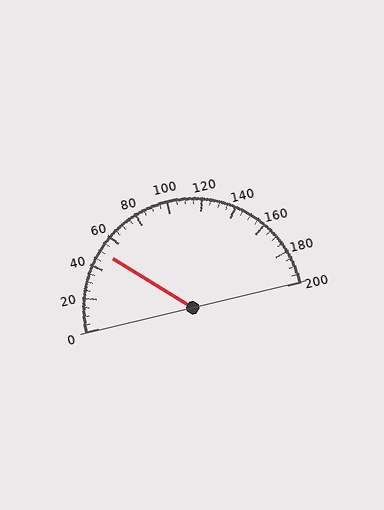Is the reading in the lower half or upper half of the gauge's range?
The reading is in the lower half of the range (0 to 200).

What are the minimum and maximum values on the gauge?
The gauge ranges from 0 to 200.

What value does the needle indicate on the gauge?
The needle indicates approximately 50.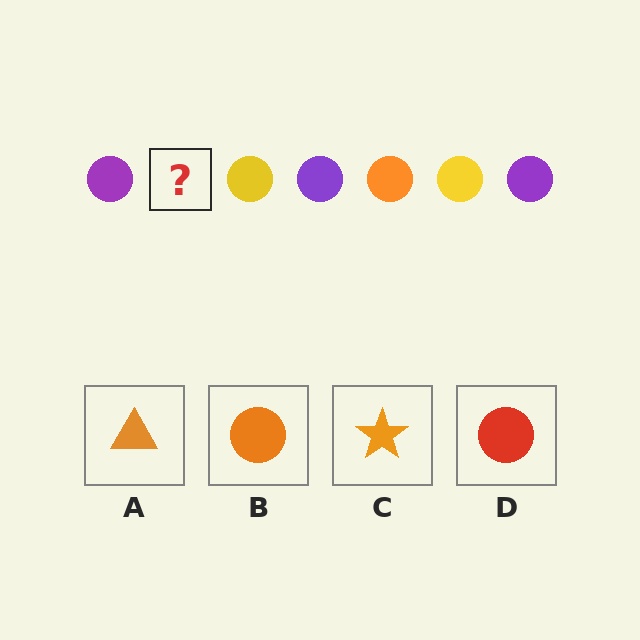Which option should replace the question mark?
Option B.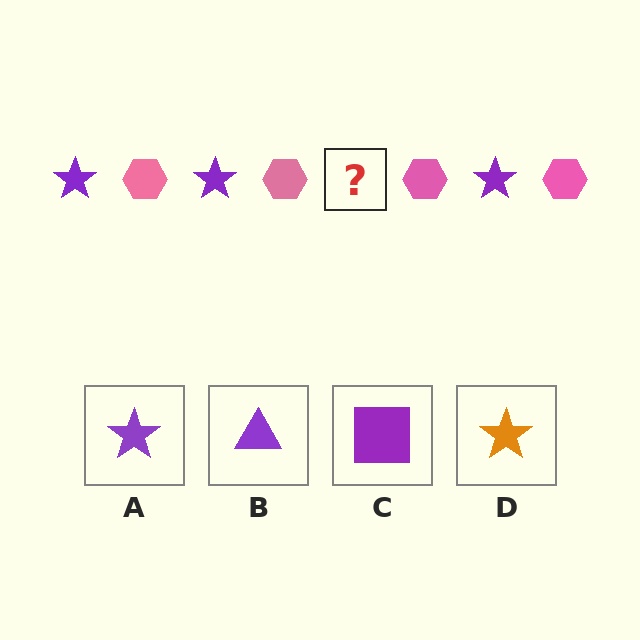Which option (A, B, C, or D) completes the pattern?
A.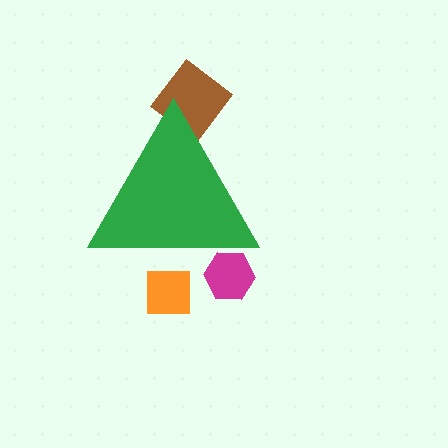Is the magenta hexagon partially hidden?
Yes, the magenta hexagon is partially hidden behind the green triangle.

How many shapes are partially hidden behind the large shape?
3 shapes are partially hidden.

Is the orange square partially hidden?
Yes, the orange square is partially hidden behind the green triangle.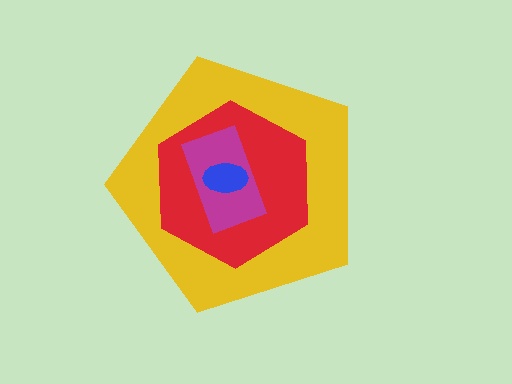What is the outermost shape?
The yellow pentagon.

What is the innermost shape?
The blue ellipse.